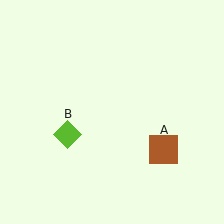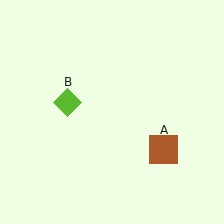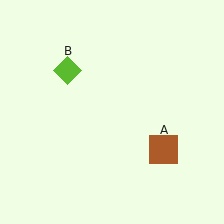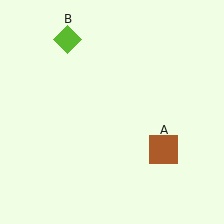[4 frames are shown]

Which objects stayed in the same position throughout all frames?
Brown square (object A) remained stationary.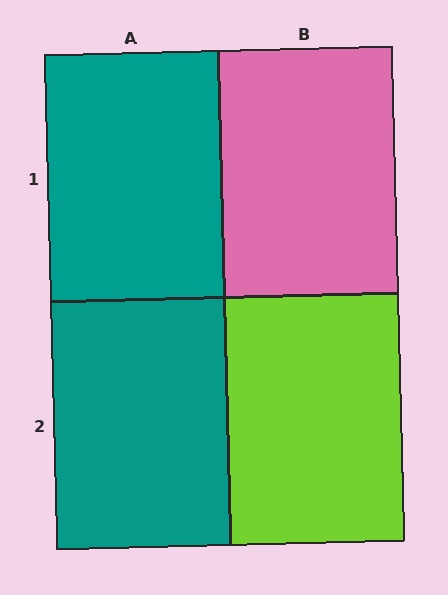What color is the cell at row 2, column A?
Teal.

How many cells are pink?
1 cell is pink.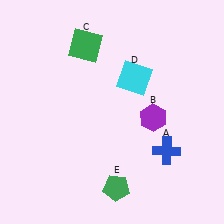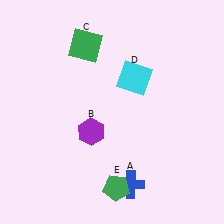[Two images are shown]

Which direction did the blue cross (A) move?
The blue cross (A) moved left.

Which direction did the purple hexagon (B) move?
The purple hexagon (B) moved left.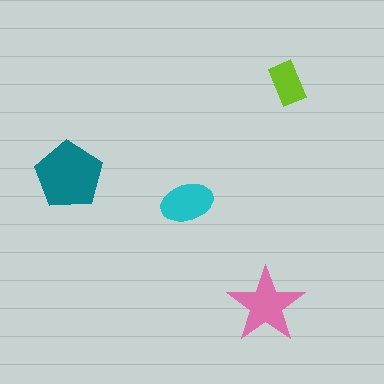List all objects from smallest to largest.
The lime rectangle, the cyan ellipse, the pink star, the teal pentagon.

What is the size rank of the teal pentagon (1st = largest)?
1st.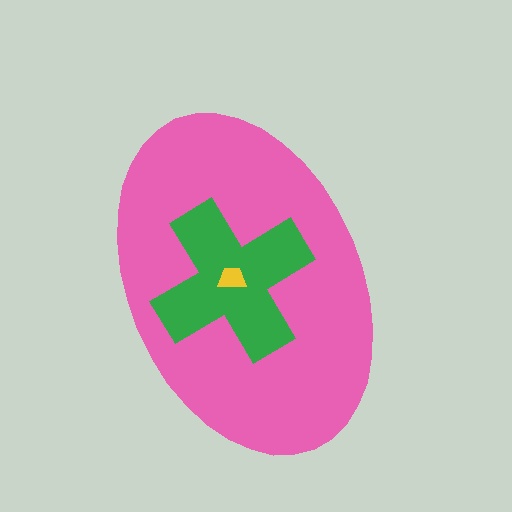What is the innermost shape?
The yellow trapezoid.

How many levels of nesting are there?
3.